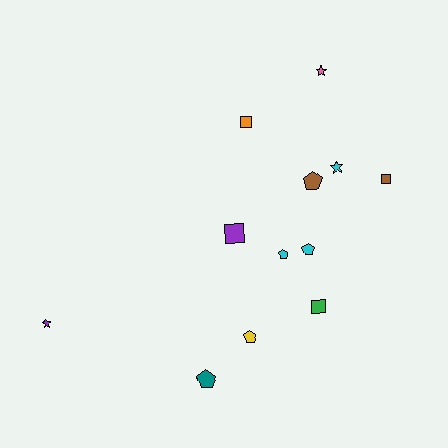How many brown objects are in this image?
There are 2 brown objects.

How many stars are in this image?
There are 3 stars.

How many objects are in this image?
There are 12 objects.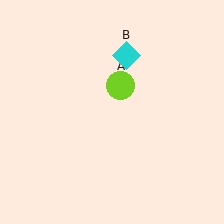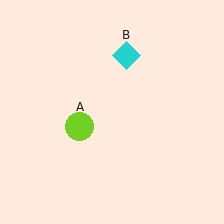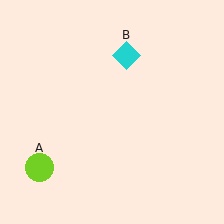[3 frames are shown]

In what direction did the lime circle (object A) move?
The lime circle (object A) moved down and to the left.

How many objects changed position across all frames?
1 object changed position: lime circle (object A).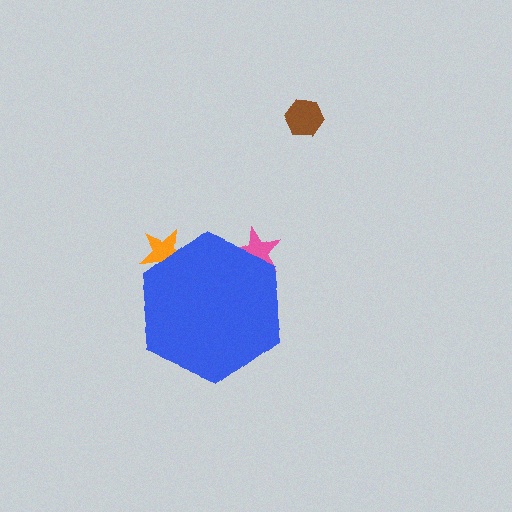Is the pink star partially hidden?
Yes, the pink star is partially hidden behind the blue hexagon.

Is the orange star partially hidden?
Yes, the orange star is partially hidden behind the blue hexagon.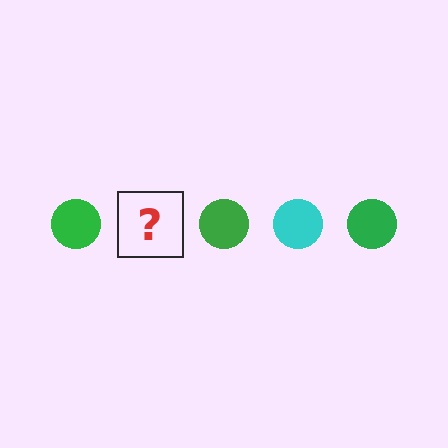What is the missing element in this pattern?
The missing element is a cyan circle.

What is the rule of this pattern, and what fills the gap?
The rule is that the pattern cycles through green, cyan circles. The gap should be filled with a cyan circle.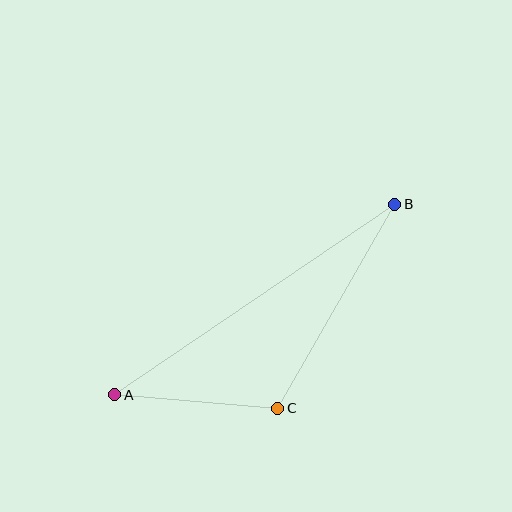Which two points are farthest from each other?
Points A and B are farthest from each other.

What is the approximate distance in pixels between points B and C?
The distance between B and C is approximately 235 pixels.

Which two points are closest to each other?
Points A and C are closest to each other.